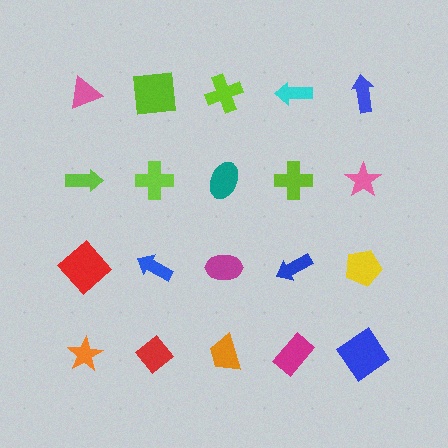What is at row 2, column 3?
A teal ellipse.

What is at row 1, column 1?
A pink triangle.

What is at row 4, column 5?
A blue diamond.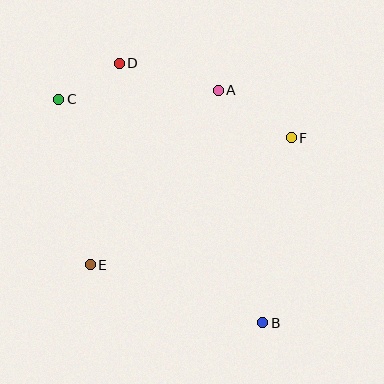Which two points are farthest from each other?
Points B and C are farthest from each other.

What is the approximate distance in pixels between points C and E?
The distance between C and E is approximately 169 pixels.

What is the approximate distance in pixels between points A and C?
The distance between A and C is approximately 160 pixels.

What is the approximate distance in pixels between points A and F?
The distance between A and F is approximately 87 pixels.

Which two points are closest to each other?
Points C and D are closest to each other.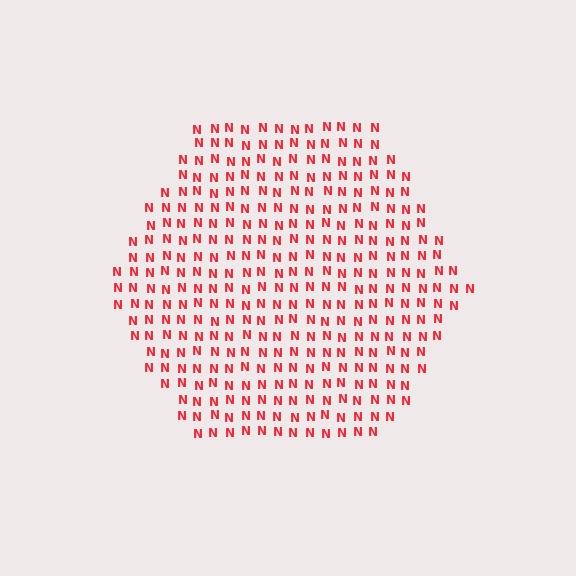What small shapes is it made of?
It is made of small letter N's.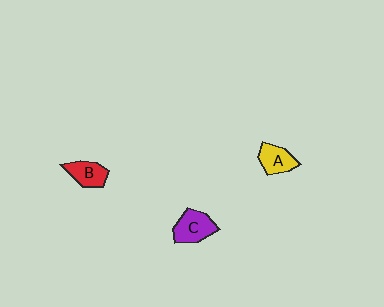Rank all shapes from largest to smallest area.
From largest to smallest: C (purple), A (yellow), B (red).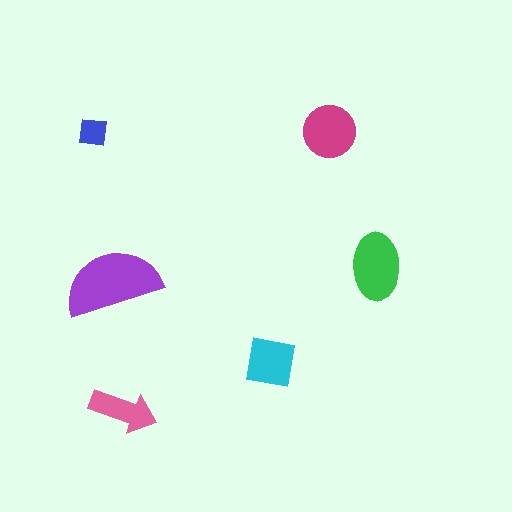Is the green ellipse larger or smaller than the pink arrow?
Larger.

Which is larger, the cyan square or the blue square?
The cyan square.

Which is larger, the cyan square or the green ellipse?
The green ellipse.